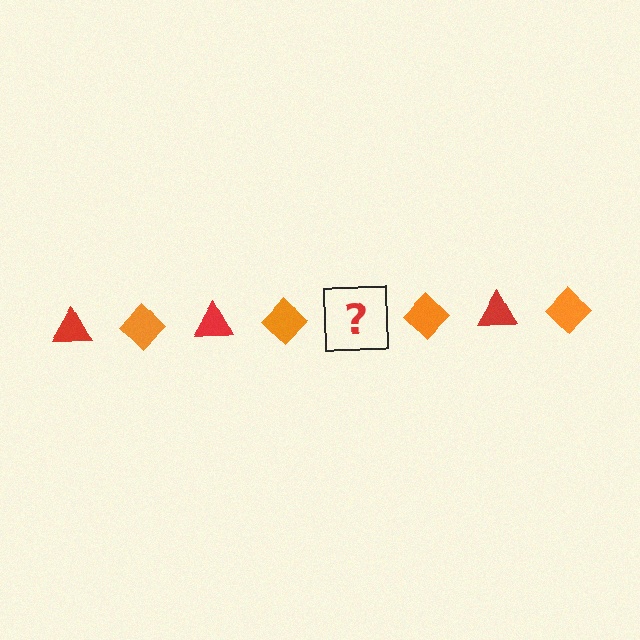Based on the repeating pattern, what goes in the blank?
The blank should be a red triangle.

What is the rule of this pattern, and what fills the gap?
The rule is that the pattern alternates between red triangle and orange diamond. The gap should be filled with a red triangle.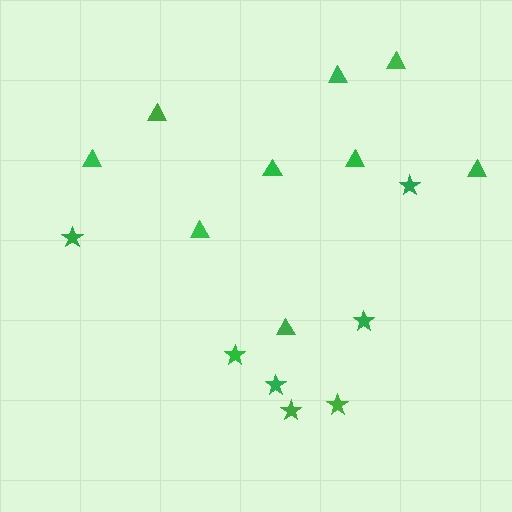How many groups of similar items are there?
There are 2 groups: one group of triangles (9) and one group of stars (7).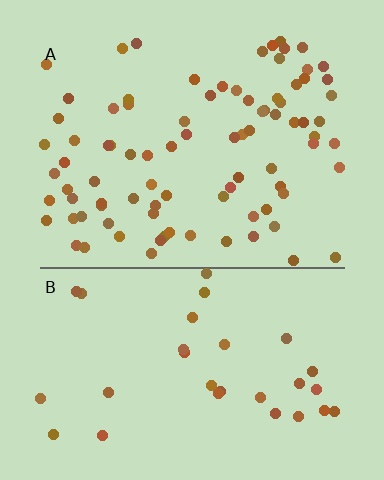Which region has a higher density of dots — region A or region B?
A (the top).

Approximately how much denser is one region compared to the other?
Approximately 2.7× — region A over region B.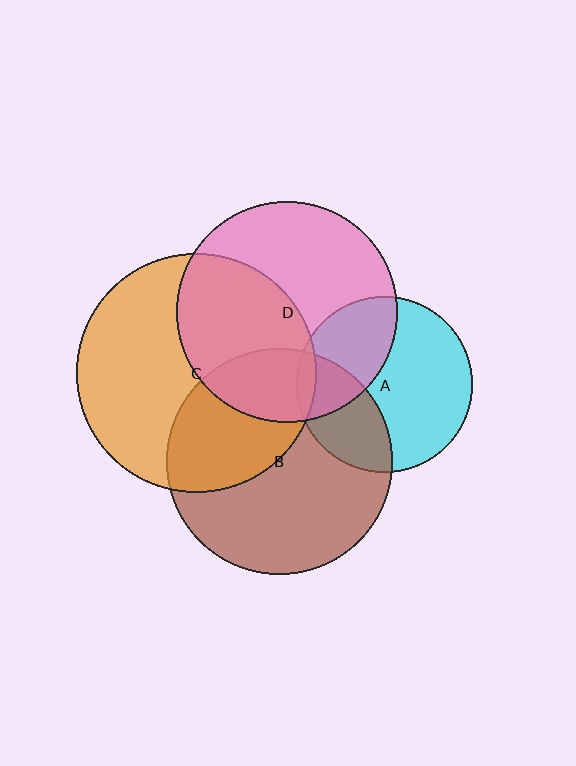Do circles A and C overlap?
Yes.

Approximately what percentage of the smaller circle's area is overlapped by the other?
Approximately 5%.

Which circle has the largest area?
Circle C (orange).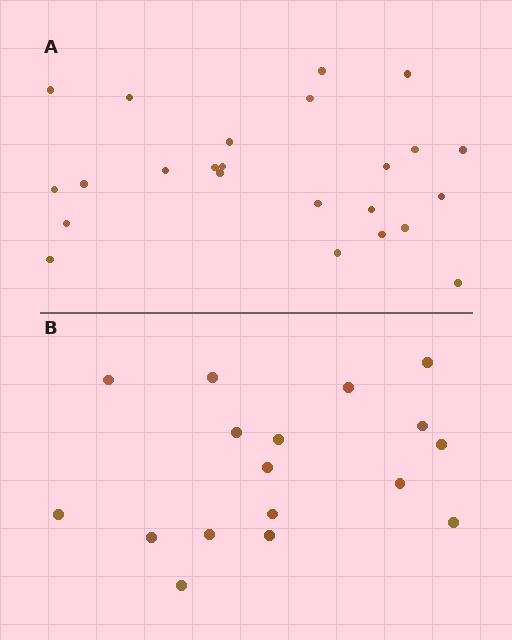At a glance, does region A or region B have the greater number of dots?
Region A (the top region) has more dots.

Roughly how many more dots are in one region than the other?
Region A has roughly 8 or so more dots than region B.